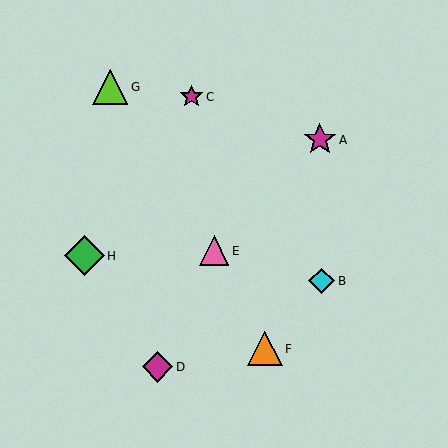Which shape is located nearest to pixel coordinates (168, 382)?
The magenta diamond (labeled D) at (158, 367) is nearest to that location.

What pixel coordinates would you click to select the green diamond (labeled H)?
Click at (84, 256) to select the green diamond H.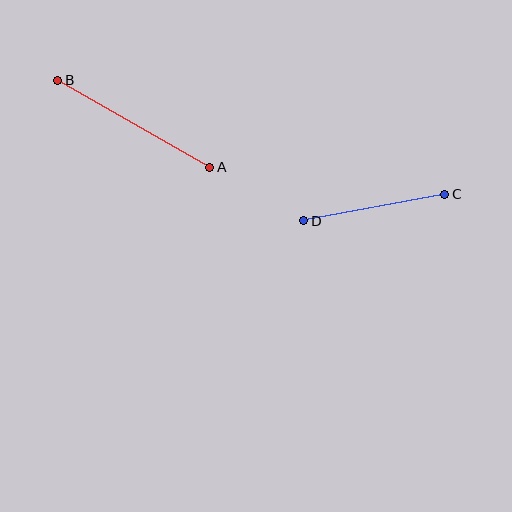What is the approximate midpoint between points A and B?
The midpoint is at approximately (134, 124) pixels.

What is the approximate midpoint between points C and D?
The midpoint is at approximately (374, 208) pixels.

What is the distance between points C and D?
The distance is approximately 143 pixels.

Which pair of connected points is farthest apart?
Points A and B are farthest apart.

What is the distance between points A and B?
The distance is approximately 175 pixels.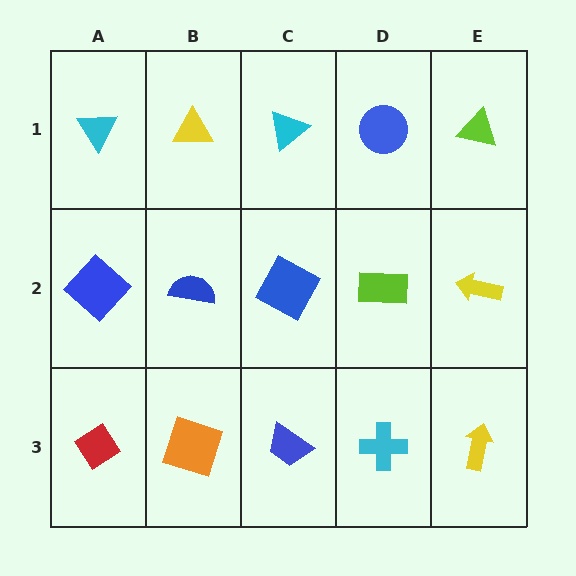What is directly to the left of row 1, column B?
A cyan triangle.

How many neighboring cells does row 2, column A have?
3.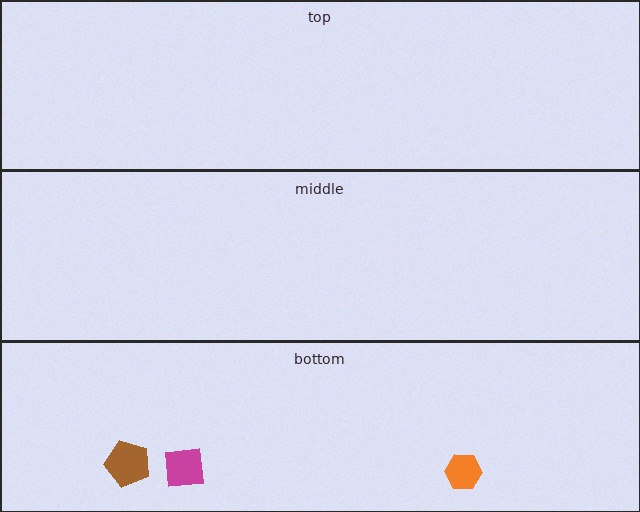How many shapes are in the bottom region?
3.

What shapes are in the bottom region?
The brown pentagon, the magenta square, the orange hexagon.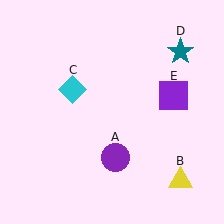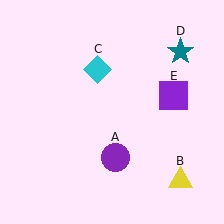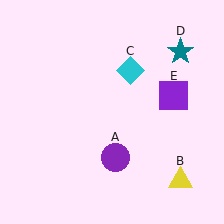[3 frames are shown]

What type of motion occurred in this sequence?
The cyan diamond (object C) rotated clockwise around the center of the scene.